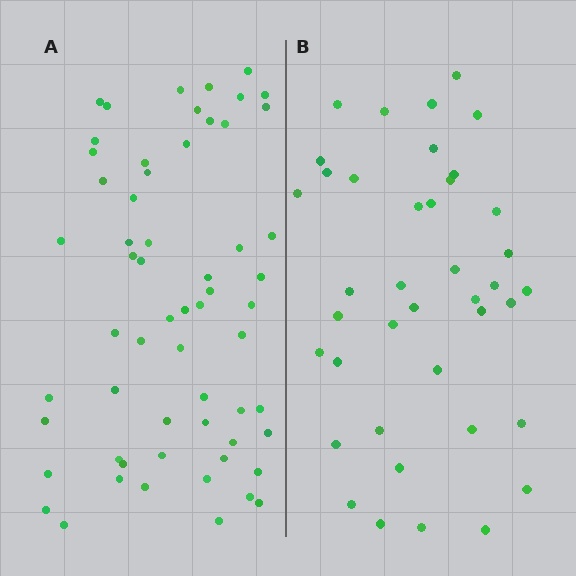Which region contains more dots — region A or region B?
Region A (the left region) has more dots.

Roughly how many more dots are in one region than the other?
Region A has approximately 20 more dots than region B.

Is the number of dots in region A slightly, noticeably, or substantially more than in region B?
Region A has substantially more. The ratio is roughly 1.5 to 1.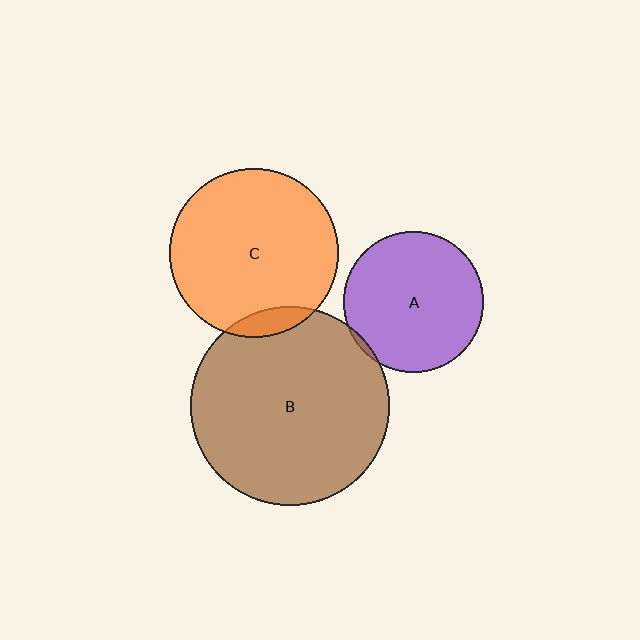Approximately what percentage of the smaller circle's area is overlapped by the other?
Approximately 5%.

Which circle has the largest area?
Circle B (brown).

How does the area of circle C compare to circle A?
Approximately 1.4 times.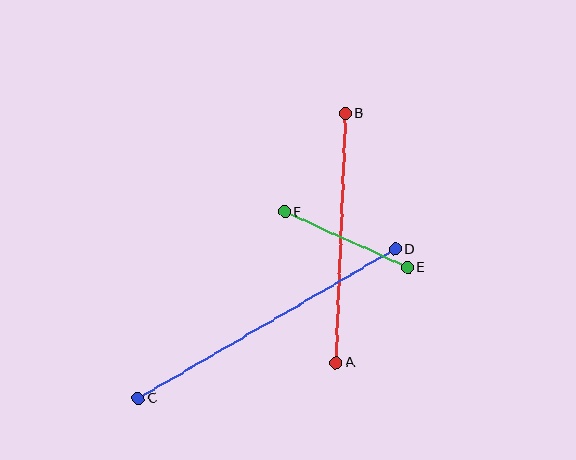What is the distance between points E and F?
The distance is approximately 135 pixels.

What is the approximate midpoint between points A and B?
The midpoint is at approximately (341, 238) pixels.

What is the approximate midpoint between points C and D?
The midpoint is at approximately (267, 324) pixels.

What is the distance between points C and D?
The distance is approximately 297 pixels.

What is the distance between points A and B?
The distance is approximately 249 pixels.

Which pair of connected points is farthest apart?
Points C and D are farthest apart.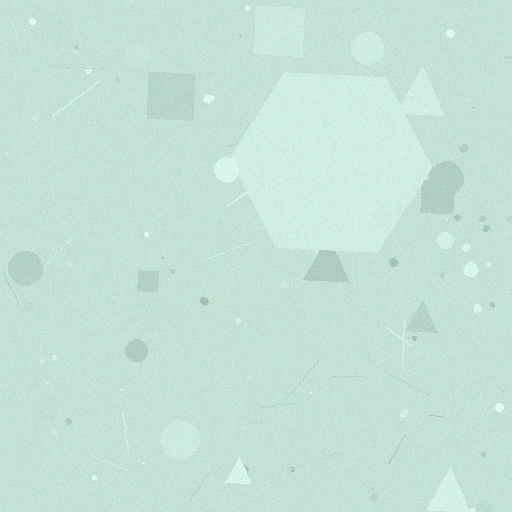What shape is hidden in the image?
A hexagon is hidden in the image.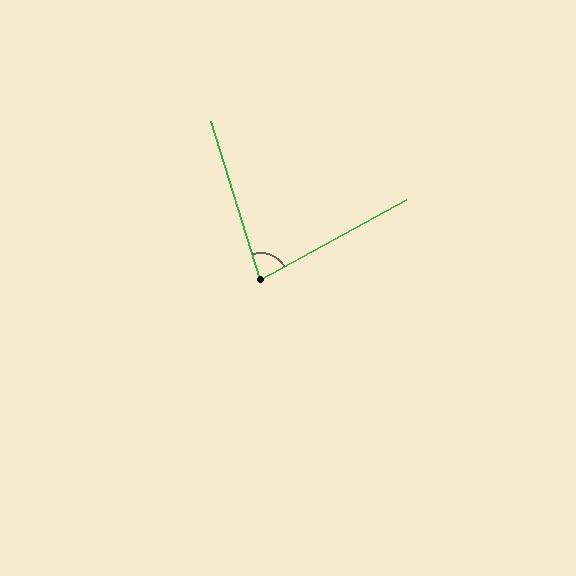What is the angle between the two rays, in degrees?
Approximately 79 degrees.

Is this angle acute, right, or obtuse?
It is acute.